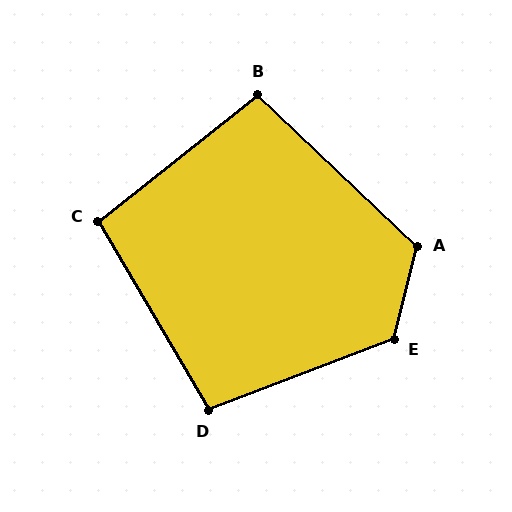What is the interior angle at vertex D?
Approximately 99 degrees (obtuse).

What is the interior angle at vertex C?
Approximately 98 degrees (obtuse).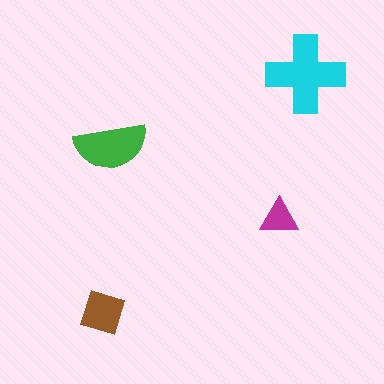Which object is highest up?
The cyan cross is topmost.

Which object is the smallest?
The magenta triangle.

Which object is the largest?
The cyan cross.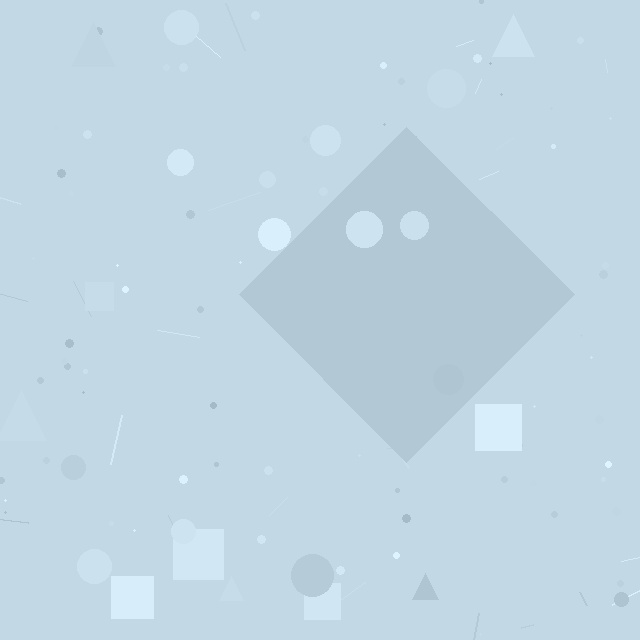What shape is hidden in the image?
A diamond is hidden in the image.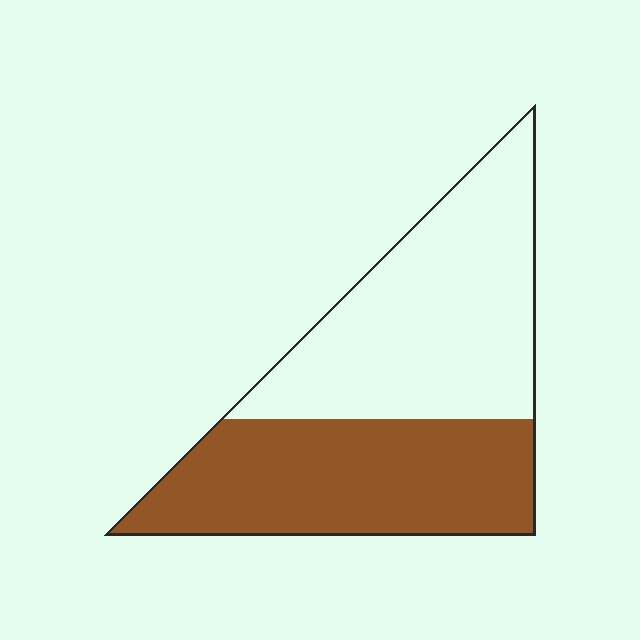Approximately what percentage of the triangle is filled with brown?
Approximately 45%.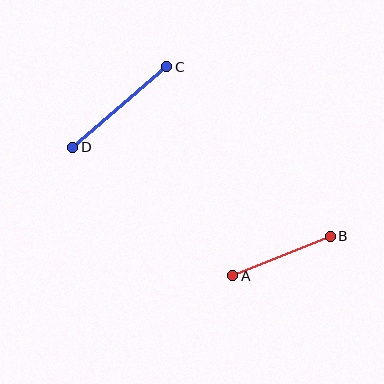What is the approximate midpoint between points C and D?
The midpoint is at approximately (120, 107) pixels.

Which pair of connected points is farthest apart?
Points C and D are farthest apart.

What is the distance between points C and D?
The distance is approximately 124 pixels.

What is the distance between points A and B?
The distance is approximately 105 pixels.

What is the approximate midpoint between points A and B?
The midpoint is at approximately (282, 256) pixels.